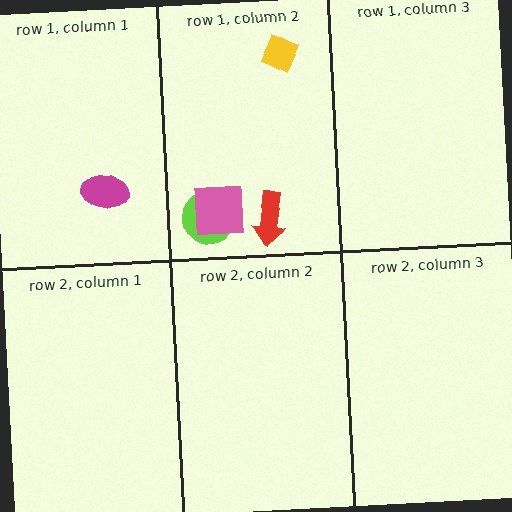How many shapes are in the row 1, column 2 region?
4.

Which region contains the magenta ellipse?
The row 1, column 1 region.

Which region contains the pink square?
The row 1, column 2 region.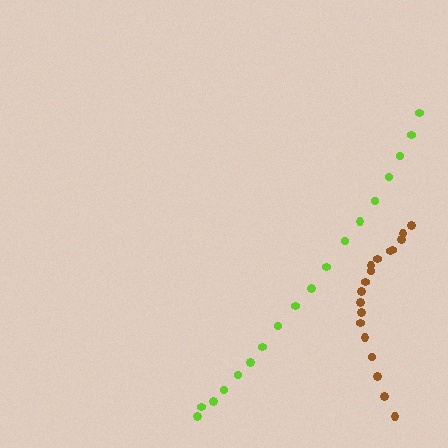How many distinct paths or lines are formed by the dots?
There are 2 distinct paths.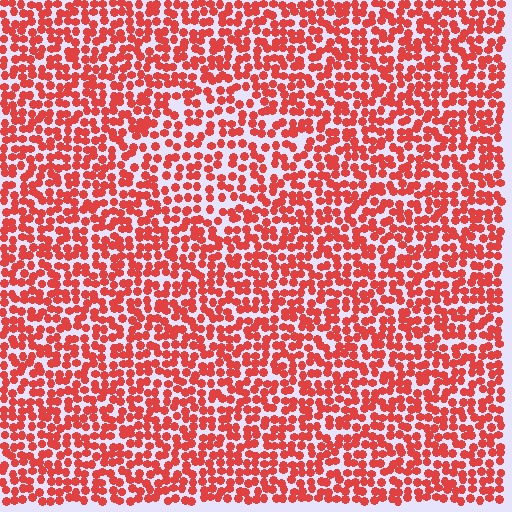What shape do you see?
I see a diamond.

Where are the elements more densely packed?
The elements are more densely packed outside the diamond boundary.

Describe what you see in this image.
The image contains small red elements arranged at two different densities. A diamond-shaped region is visible where the elements are less densely packed than the surrounding area.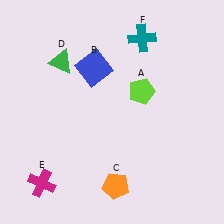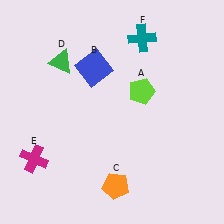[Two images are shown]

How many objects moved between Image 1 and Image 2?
1 object moved between the two images.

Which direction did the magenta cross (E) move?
The magenta cross (E) moved up.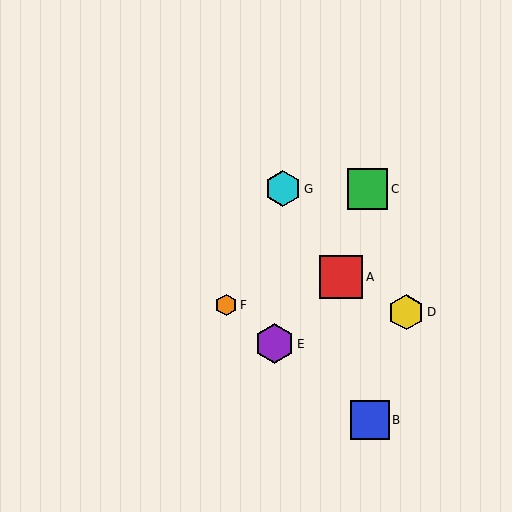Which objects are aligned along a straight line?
Objects B, E, F are aligned along a straight line.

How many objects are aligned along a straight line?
3 objects (B, E, F) are aligned along a straight line.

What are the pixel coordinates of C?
Object C is at (368, 189).